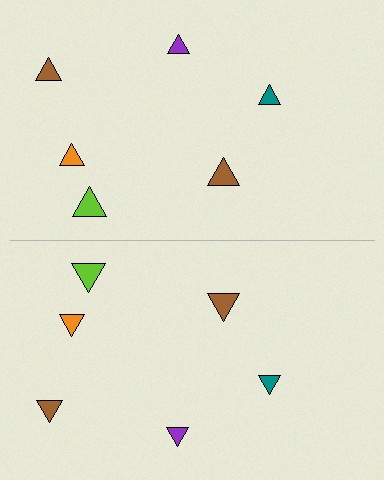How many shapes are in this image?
There are 12 shapes in this image.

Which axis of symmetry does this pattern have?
The pattern has a horizontal axis of symmetry running through the center of the image.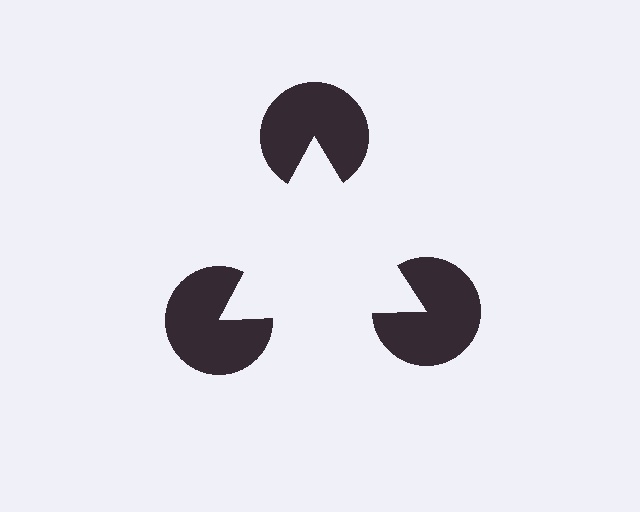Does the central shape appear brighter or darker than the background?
It typically appears slightly brighter than the background, even though no actual brightness change is drawn.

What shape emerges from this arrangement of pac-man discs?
An illusory triangle — its edges are inferred from the aligned wedge cuts in the pac-man discs, not physically drawn.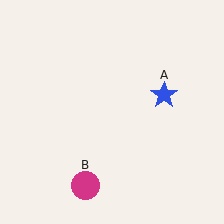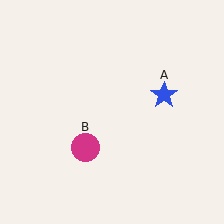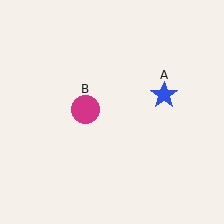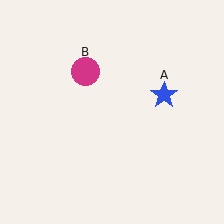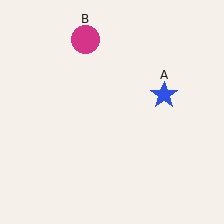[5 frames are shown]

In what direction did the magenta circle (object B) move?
The magenta circle (object B) moved up.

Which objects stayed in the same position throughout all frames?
Blue star (object A) remained stationary.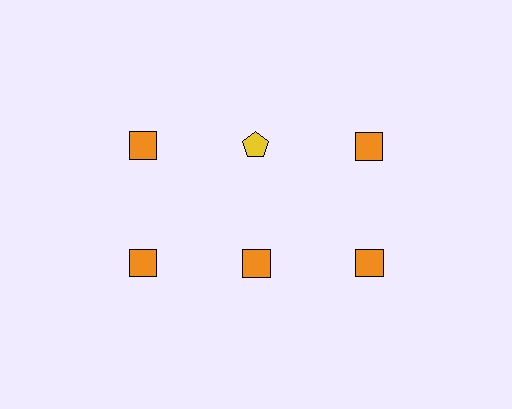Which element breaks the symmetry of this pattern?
The yellow pentagon in the top row, second from left column breaks the symmetry. All other shapes are orange squares.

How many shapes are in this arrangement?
There are 6 shapes arranged in a grid pattern.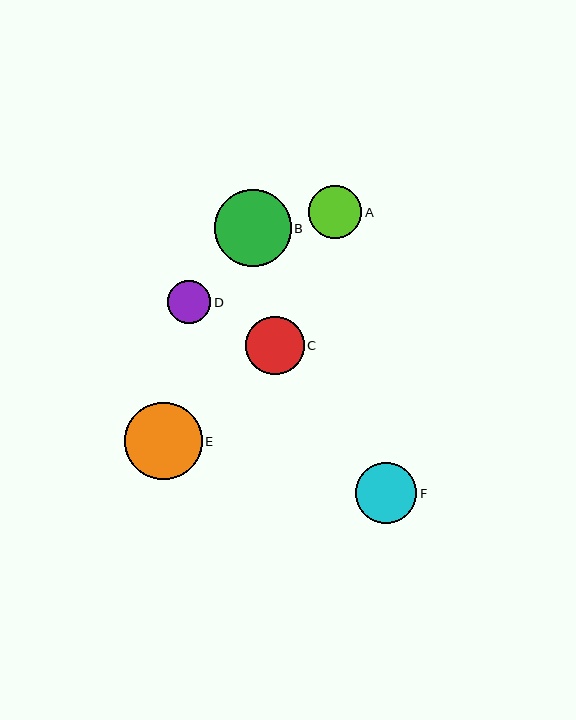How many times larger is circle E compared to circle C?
Circle E is approximately 1.3 times the size of circle C.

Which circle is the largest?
Circle E is the largest with a size of approximately 78 pixels.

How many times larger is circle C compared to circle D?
Circle C is approximately 1.4 times the size of circle D.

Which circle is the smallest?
Circle D is the smallest with a size of approximately 44 pixels.